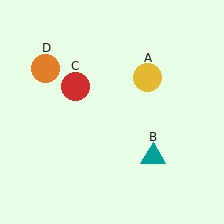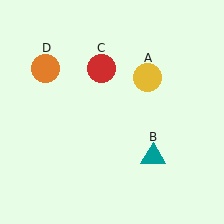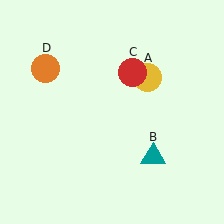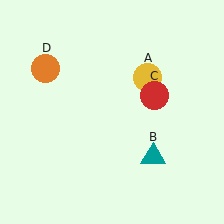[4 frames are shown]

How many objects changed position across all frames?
1 object changed position: red circle (object C).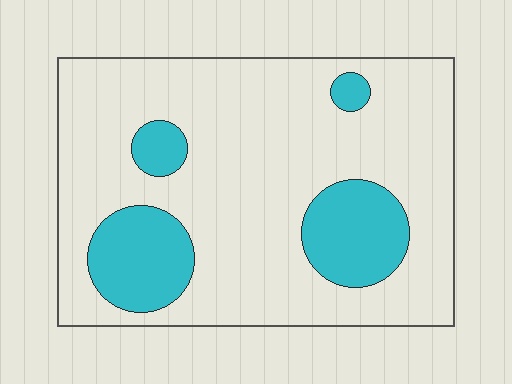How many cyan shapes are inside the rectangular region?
4.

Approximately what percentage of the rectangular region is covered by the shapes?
Approximately 20%.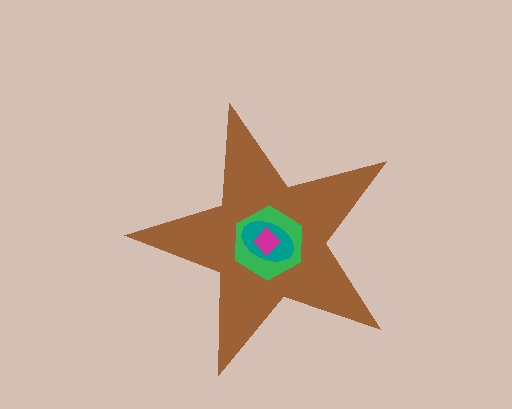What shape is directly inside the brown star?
The green hexagon.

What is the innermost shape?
The magenta diamond.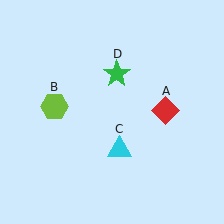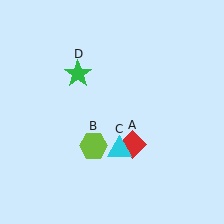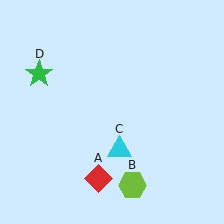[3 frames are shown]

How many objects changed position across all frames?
3 objects changed position: red diamond (object A), lime hexagon (object B), green star (object D).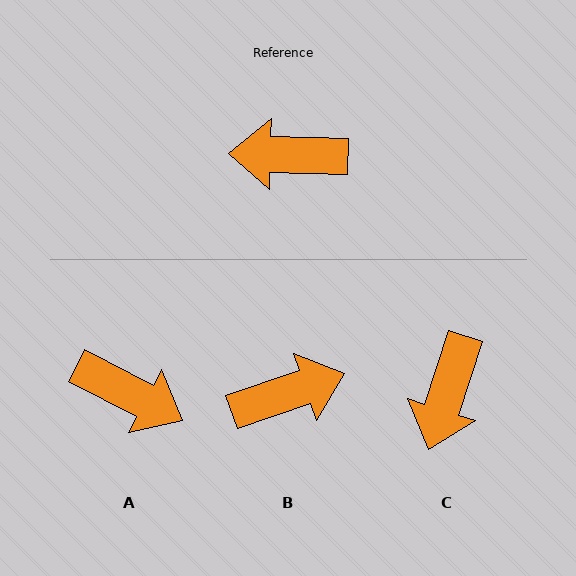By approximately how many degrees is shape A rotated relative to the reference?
Approximately 154 degrees counter-clockwise.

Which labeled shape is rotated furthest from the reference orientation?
B, about 160 degrees away.